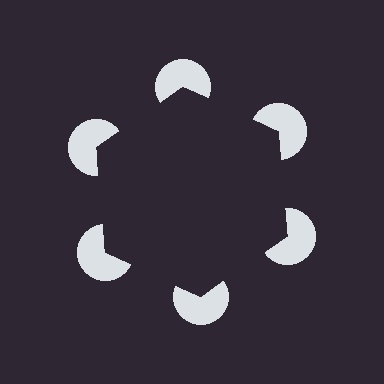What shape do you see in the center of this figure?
An illusory hexagon — its edges are inferred from the aligned wedge cuts in the pac-man discs, not physically drawn.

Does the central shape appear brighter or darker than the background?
It typically appears slightly darker than the background, even though no actual brightness change is drawn.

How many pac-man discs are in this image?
There are 6 — one at each vertex of the illusory hexagon.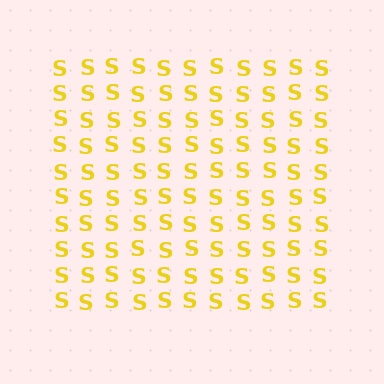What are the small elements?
The small elements are letter S's.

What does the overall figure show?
The overall figure shows a square.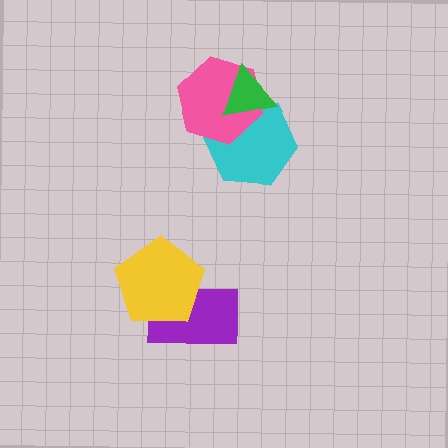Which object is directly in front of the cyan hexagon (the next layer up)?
The pink hexagon is directly in front of the cyan hexagon.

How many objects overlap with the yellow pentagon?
1 object overlaps with the yellow pentagon.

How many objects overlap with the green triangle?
2 objects overlap with the green triangle.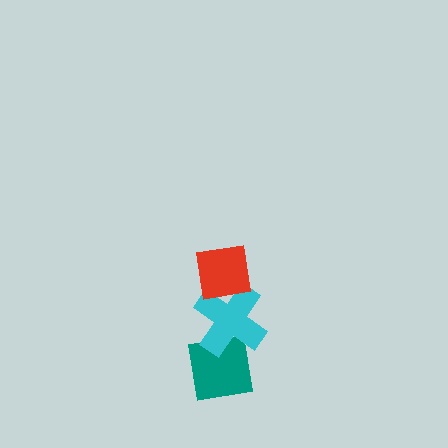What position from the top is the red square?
The red square is 1st from the top.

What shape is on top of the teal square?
The cyan cross is on top of the teal square.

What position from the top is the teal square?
The teal square is 3rd from the top.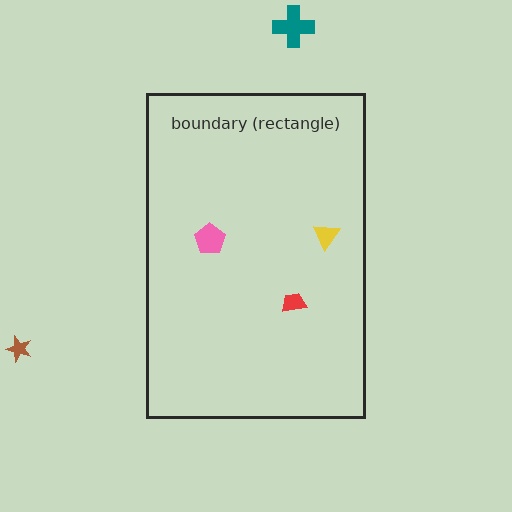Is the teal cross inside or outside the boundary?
Outside.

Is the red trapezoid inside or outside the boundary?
Inside.